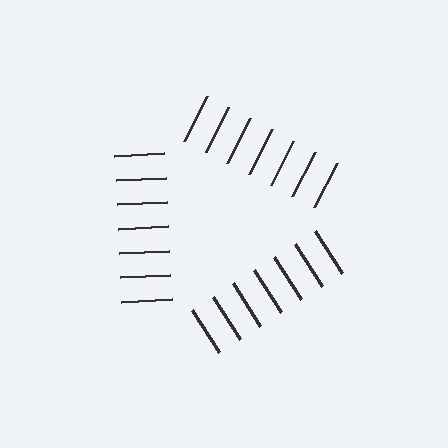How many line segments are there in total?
21 — 7 along each of the 3 edges.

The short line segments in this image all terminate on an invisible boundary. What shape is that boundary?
An illusory triangle — the line segments terminate on its edges but no continuous stroke is drawn.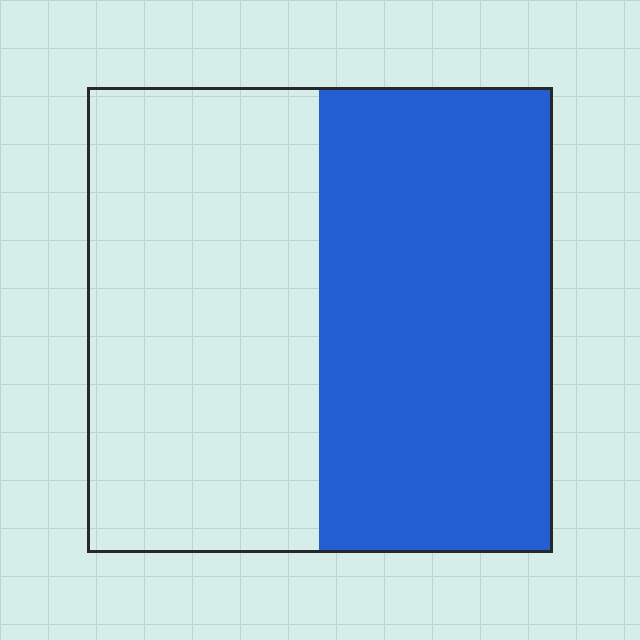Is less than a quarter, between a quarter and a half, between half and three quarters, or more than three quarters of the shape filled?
Between half and three quarters.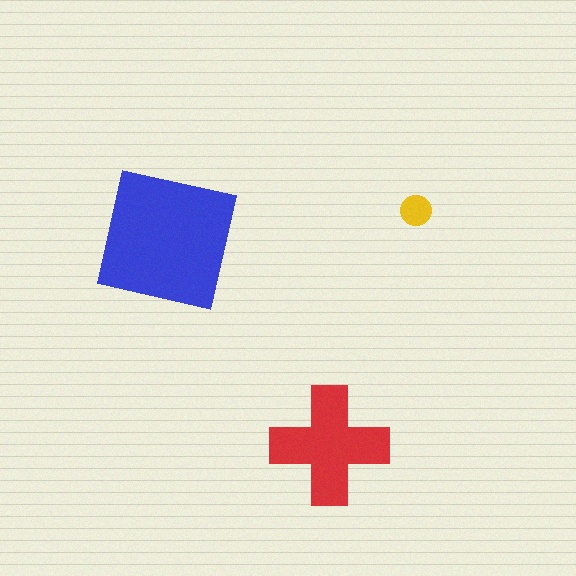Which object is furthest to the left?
The blue square is leftmost.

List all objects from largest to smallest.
The blue square, the red cross, the yellow circle.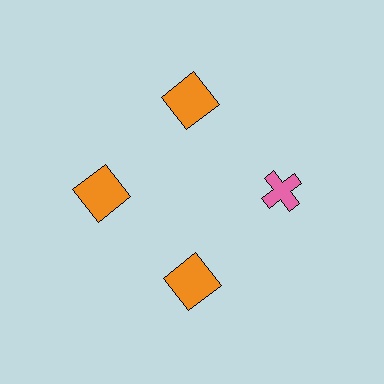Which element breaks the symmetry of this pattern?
The pink cross at roughly the 3 o'clock position breaks the symmetry. All other shapes are orange squares.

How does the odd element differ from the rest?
It differs in both color (pink instead of orange) and shape (cross instead of square).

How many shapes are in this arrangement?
There are 4 shapes arranged in a ring pattern.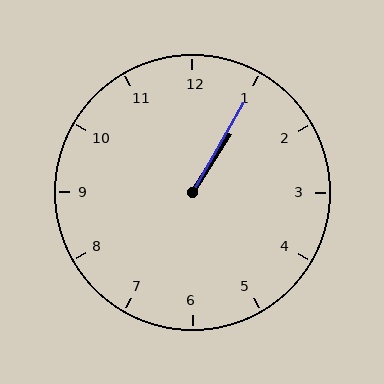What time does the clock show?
1:05.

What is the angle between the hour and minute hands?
Approximately 2 degrees.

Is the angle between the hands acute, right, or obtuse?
It is acute.